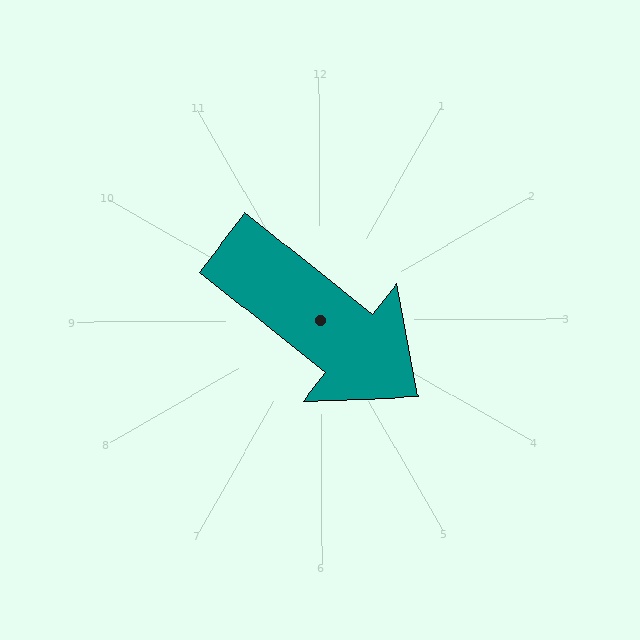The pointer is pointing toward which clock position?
Roughly 4 o'clock.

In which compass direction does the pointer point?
Southeast.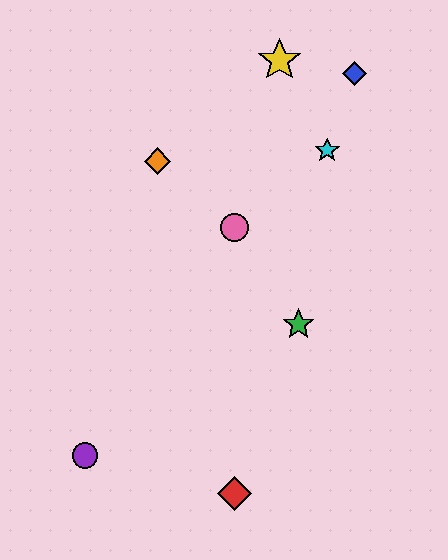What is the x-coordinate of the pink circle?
The pink circle is at x≈234.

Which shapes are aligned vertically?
The red diamond, the pink circle are aligned vertically.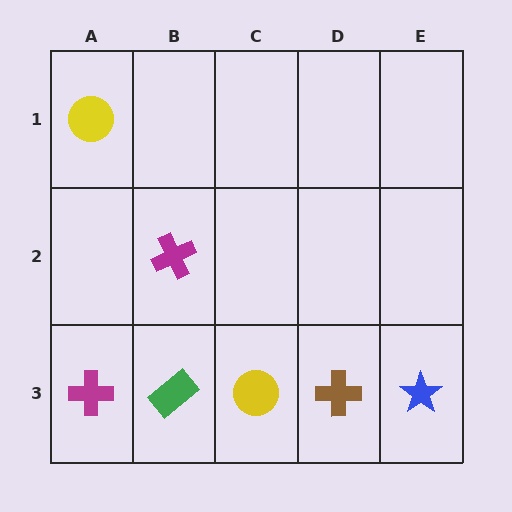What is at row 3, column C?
A yellow circle.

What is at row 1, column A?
A yellow circle.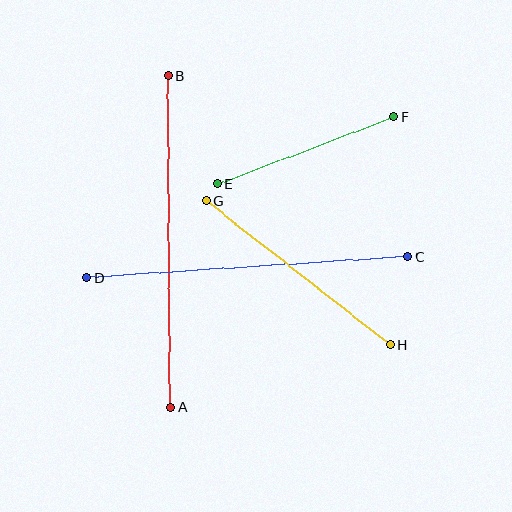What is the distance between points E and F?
The distance is approximately 189 pixels.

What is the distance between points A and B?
The distance is approximately 332 pixels.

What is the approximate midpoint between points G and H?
The midpoint is at approximately (298, 273) pixels.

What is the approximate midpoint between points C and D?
The midpoint is at approximately (247, 267) pixels.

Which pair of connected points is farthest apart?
Points A and B are farthest apart.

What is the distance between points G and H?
The distance is approximately 233 pixels.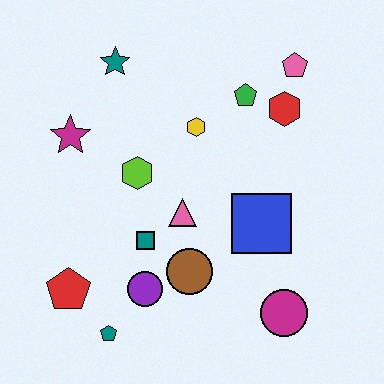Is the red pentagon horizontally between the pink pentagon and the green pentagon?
No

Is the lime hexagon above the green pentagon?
No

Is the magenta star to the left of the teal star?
Yes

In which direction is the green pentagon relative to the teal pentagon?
The green pentagon is above the teal pentagon.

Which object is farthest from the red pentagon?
The pink pentagon is farthest from the red pentagon.